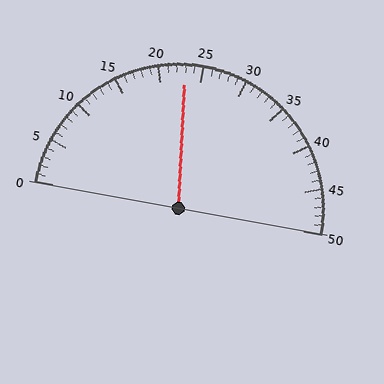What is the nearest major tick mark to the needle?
The nearest major tick mark is 25.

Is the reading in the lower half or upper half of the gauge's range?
The reading is in the lower half of the range (0 to 50).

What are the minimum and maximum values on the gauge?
The gauge ranges from 0 to 50.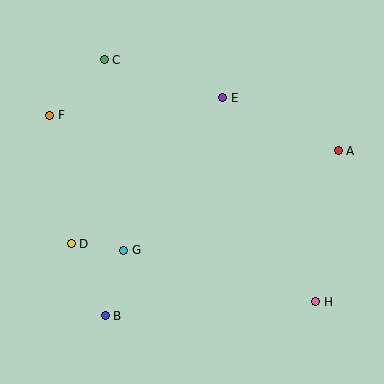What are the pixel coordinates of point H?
Point H is at (316, 302).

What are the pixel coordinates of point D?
Point D is at (71, 244).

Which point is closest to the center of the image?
Point G at (124, 250) is closest to the center.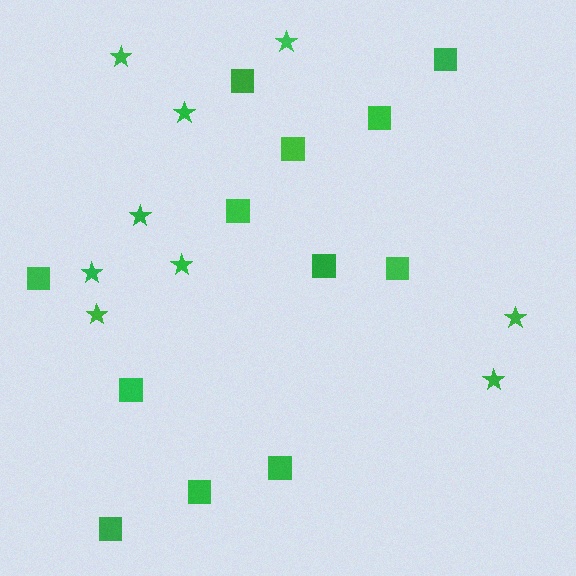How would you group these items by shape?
There are 2 groups: one group of stars (9) and one group of squares (12).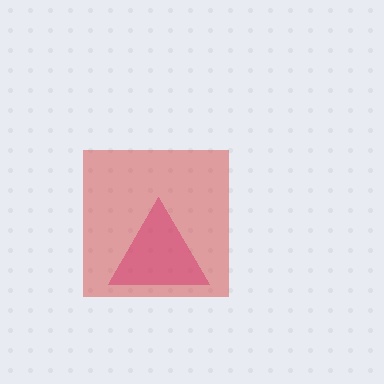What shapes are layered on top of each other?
The layered shapes are: a magenta triangle, a red square.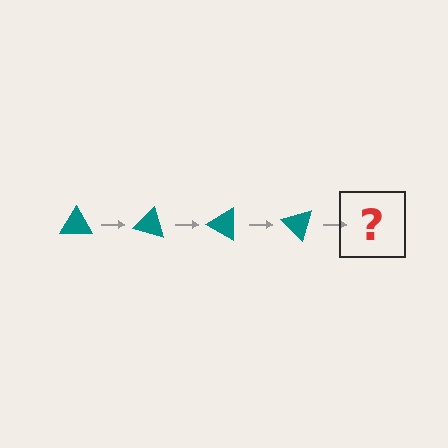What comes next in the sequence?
The next element should be a teal triangle rotated 60 degrees.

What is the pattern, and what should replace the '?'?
The pattern is that the triangle rotates 15 degrees each step. The '?' should be a teal triangle rotated 60 degrees.